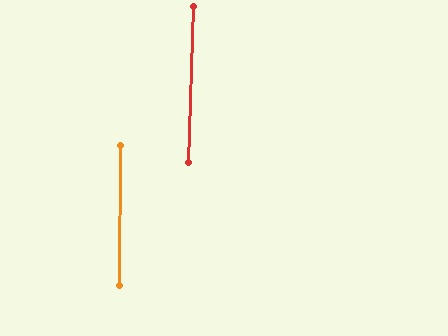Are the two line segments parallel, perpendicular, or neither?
Parallel — their directions differ by only 1.4°.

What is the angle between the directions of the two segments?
Approximately 1 degree.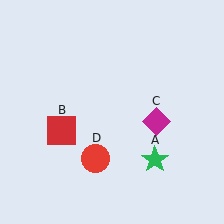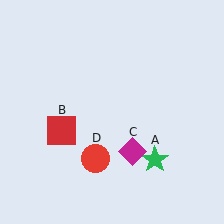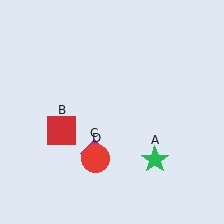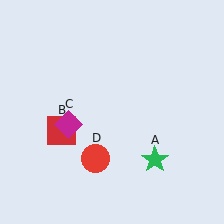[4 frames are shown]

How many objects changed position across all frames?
1 object changed position: magenta diamond (object C).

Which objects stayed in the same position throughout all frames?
Green star (object A) and red square (object B) and red circle (object D) remained stationary.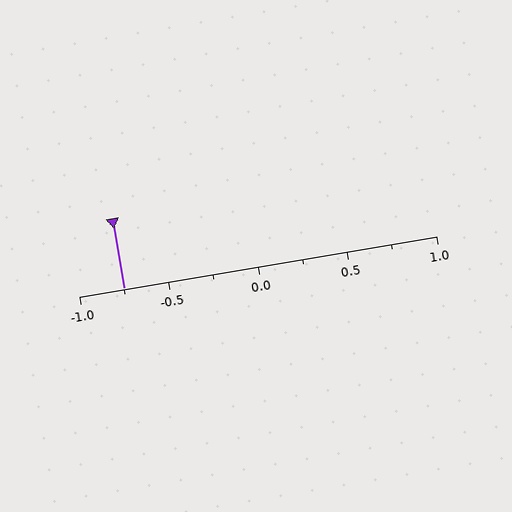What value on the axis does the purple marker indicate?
The marker indicates approximately -0.75.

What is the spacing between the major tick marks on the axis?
The major ticks are spaced 0.5 apart.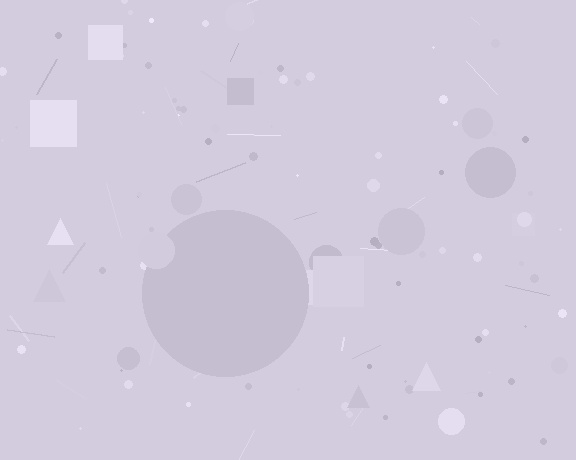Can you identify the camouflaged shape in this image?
The camouflaged shape is a circle.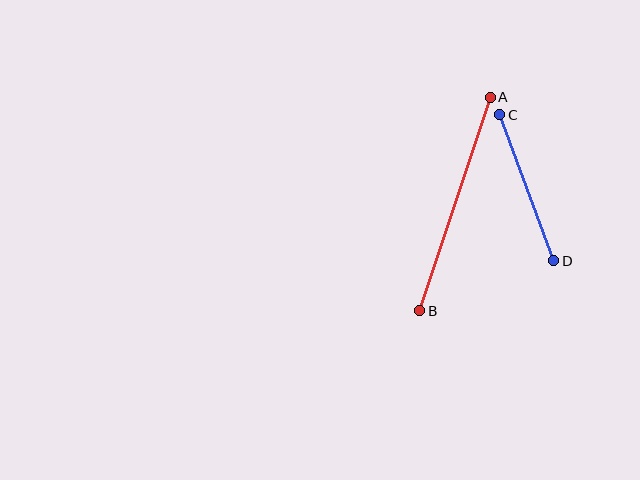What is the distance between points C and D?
The distance is approximately 156 pixels.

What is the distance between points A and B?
The distance is approximately 224 pixels.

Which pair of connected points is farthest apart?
Points A and B are farthest apart.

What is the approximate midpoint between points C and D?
The midpoint is at approximately (527, 188) pixels.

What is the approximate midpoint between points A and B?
The midpoint is at approximately (455, 204) pixels.